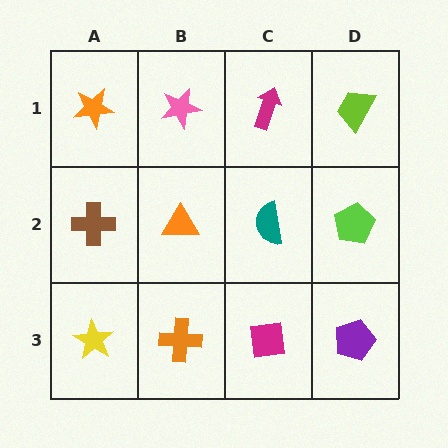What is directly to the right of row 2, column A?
An orange triangle.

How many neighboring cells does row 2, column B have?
4.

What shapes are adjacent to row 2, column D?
A lime trapezoid (row 1, column D), a purple pentagon (row 3, column D), a teal semicircle (row 2, column C).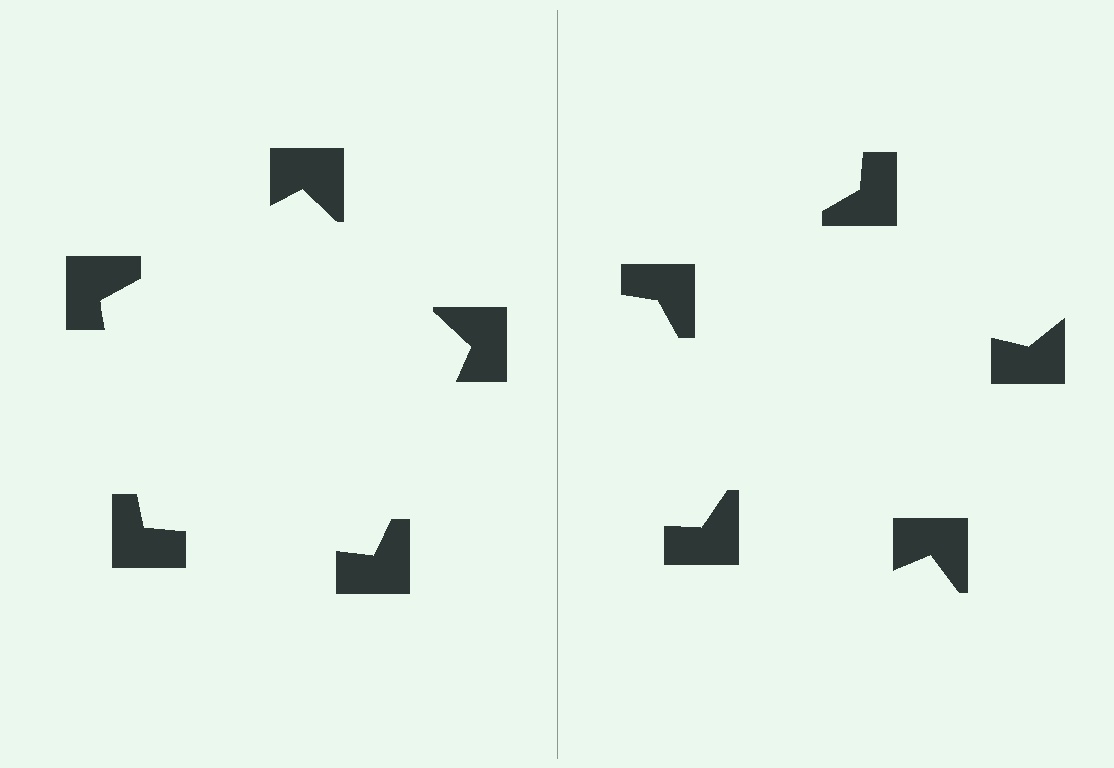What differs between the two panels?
The notched squares are positioned identically on both sides; only the wedge orientations differ. On the left they align to a pentagon; on the right they are misaligned.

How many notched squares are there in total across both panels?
10 — 5 on each side.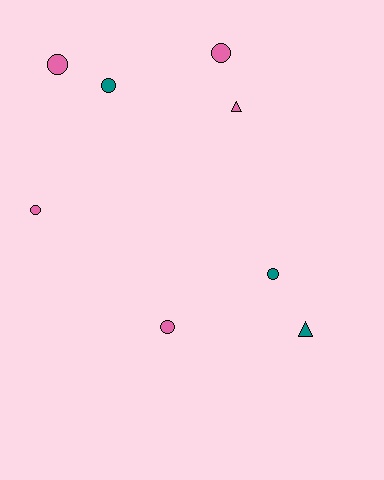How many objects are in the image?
There are 8 objects.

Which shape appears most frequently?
Circle, with 6 objects.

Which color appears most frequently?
Pink, with 5 objects.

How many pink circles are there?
There are 4 pink circles.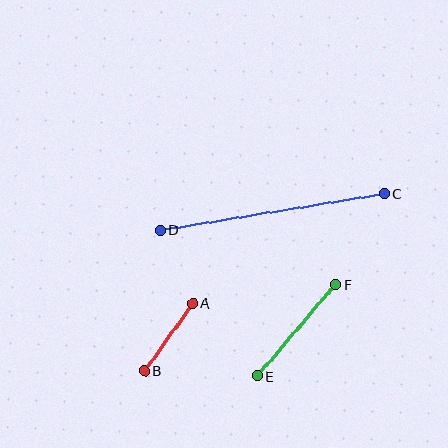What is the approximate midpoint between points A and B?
The midpoint is at approximately (168, 337) pixels.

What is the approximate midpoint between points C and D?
The midpoint is at approximately (272, 212) pixels.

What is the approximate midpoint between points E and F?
The midpoint is at approximately (297, 330) pixels.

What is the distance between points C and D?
The distance is approximately 228 pixels.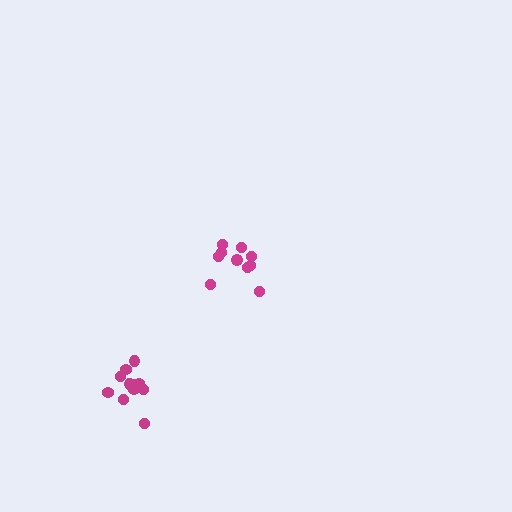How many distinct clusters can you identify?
There are 2 distinct clusters.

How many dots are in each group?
Group 1: 10 dots, Group 2: 11 dots (21 total).